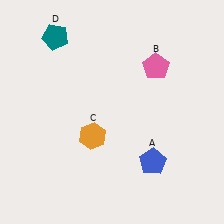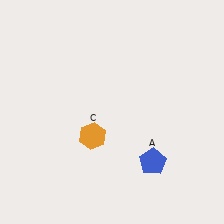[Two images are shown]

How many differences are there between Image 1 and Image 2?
There are 2 differences between the two images.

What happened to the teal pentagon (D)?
The teal pentagon (D) was removed in Image 2. It was in the top-left area of Image 1.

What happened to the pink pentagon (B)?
The pink pentagon (B) was removed in Image 2. It was in the top-right area of Image 1.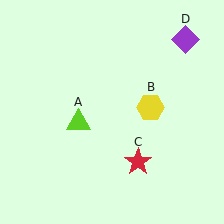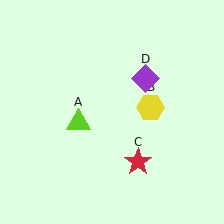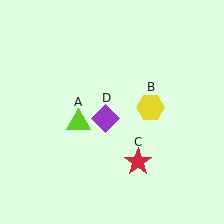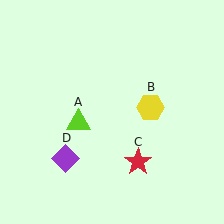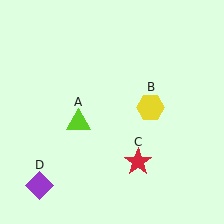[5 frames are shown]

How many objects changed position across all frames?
1 object changed position: purple diamond (object D).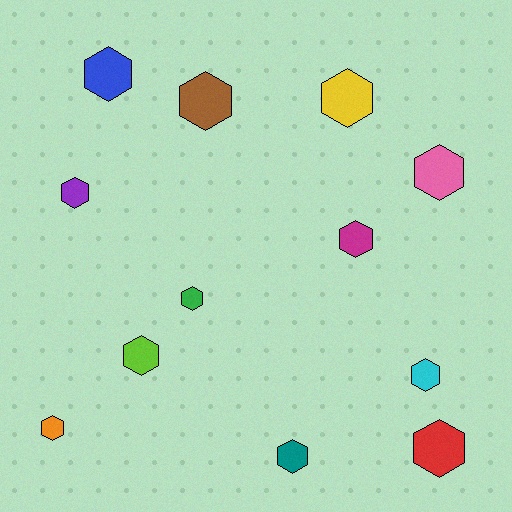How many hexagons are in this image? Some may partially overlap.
There are 12 hexagons.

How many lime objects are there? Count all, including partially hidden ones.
There is 1 lime object.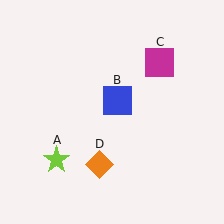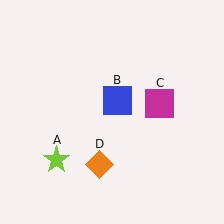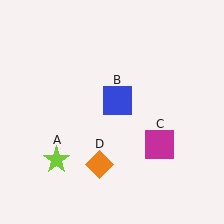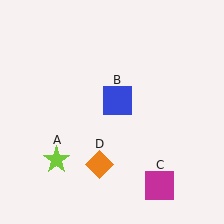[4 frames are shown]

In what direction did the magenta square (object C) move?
The magenta square (object C) moved down.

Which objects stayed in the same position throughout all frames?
Lime star (object A) and blue square (object B) and orange diamond (object D) remained stationary.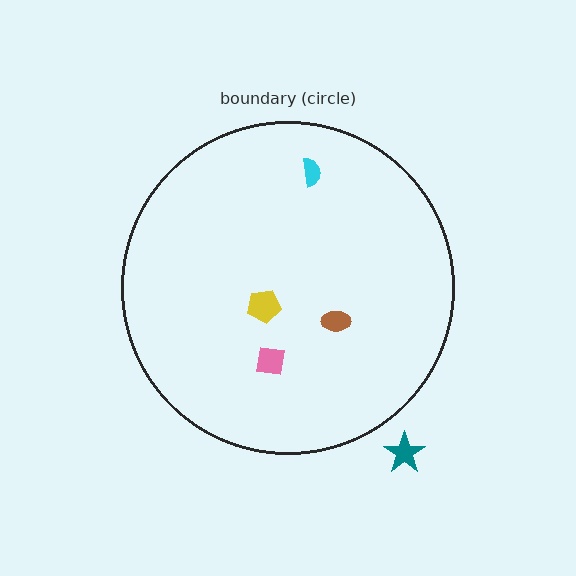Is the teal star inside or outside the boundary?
Outside.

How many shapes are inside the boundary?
4 inside, 1 outside.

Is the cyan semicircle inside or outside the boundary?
Inside.